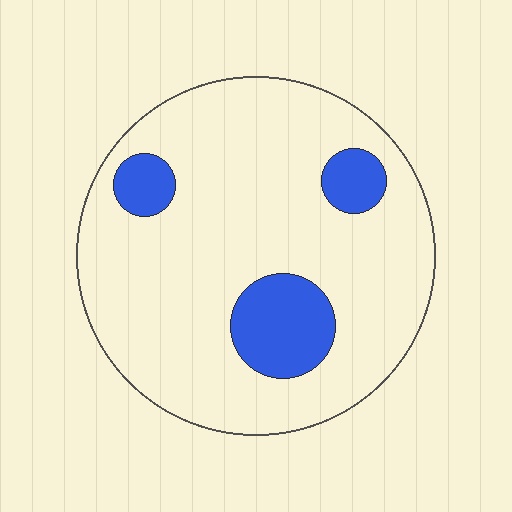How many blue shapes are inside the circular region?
3.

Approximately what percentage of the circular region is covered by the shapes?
Approximately 15%.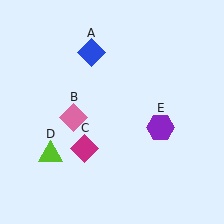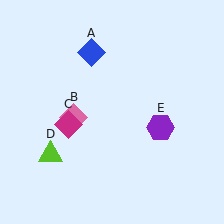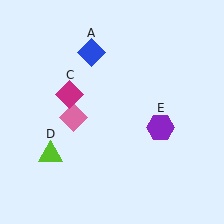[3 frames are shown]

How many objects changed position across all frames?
1 object changed position: magenta diamond (object C).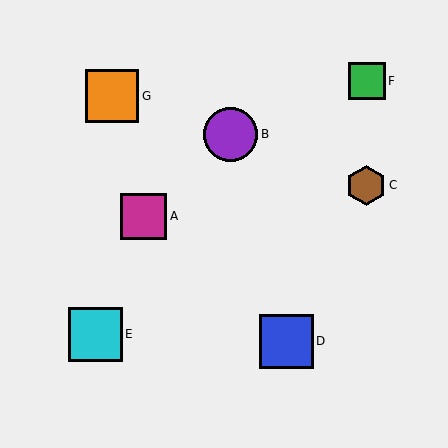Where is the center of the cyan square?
The center of the cyan square is at (95, 334).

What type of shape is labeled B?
Shape B is a purple circle.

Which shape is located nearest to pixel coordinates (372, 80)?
The green square (labeled F) at (367, 81) is nearest to that location.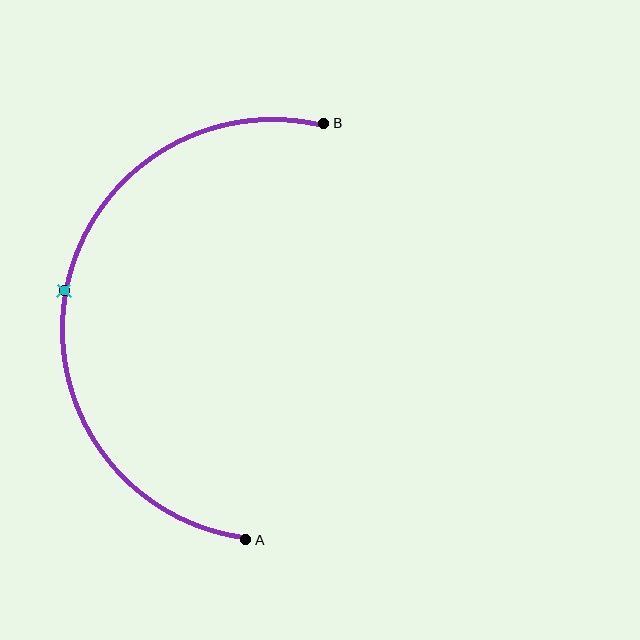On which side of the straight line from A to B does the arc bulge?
The arc bulges to the left of the straight line connecting A and B.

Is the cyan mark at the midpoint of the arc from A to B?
Yes. The cyan mark lies on the arc at equal arc-length from both A and B — it is the arc midpoint.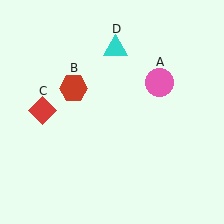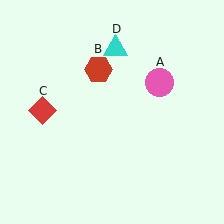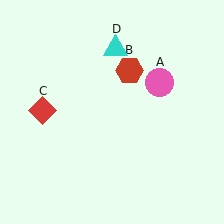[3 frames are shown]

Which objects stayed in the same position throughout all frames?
Pink circle (object A) and red diamond (object C) and cyan triangle (object D) remained stationary.